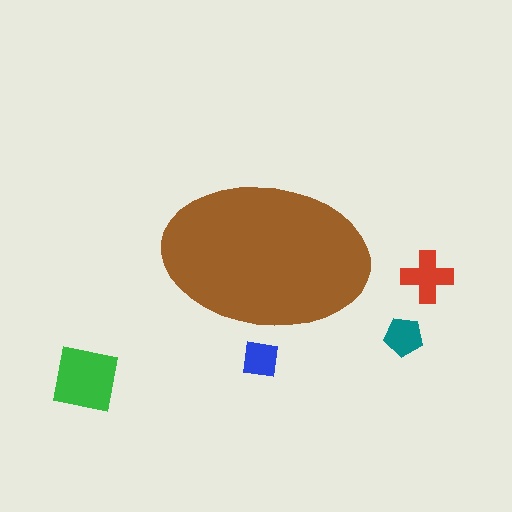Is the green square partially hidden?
No, the green square is fully visible.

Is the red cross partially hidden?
No, the red cross is fully visible.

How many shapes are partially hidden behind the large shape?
1 shape is partially hidden.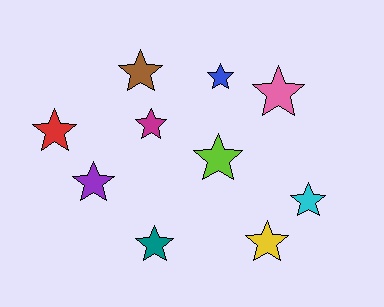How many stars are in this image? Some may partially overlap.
There are 10 stars.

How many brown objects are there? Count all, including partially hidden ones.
There is 1 brown object.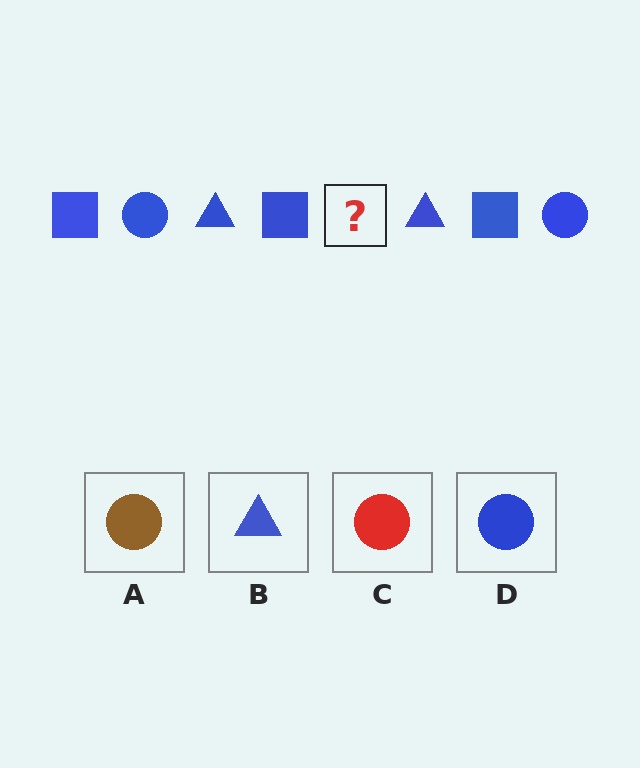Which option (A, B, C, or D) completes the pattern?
D.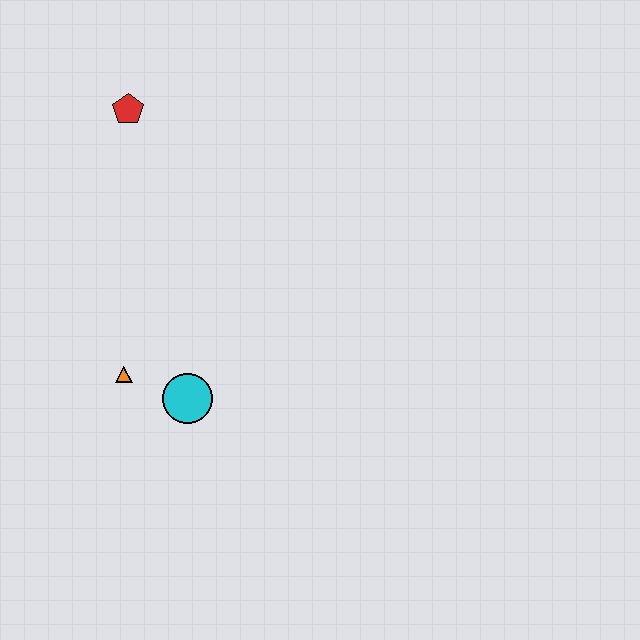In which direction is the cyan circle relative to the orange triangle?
The cyan circle is to the right of the orange triangle.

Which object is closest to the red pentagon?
The orange triangle is closest to the red pentagon.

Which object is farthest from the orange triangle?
The red pentagon is farthest from the orange triangle.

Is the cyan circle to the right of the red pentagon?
Yes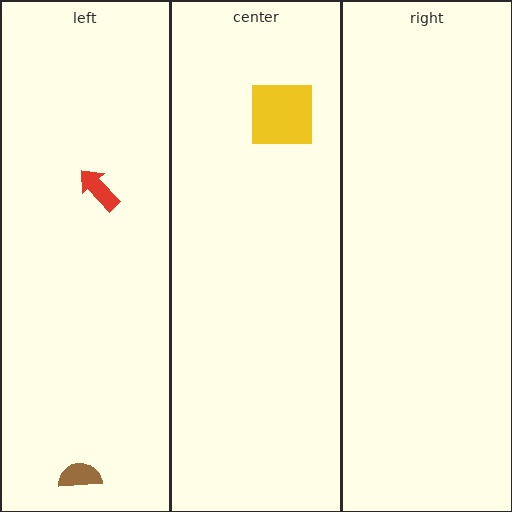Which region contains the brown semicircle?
The left region.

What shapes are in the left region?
The brown semicircle, the red arrow.